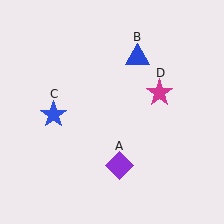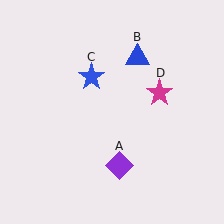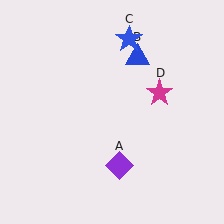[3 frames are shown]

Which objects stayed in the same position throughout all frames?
Purple diamond (object A) and blue triangle (object B) and magenta star (object D) remained stationary.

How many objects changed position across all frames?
1 object changed position: blue star (object C).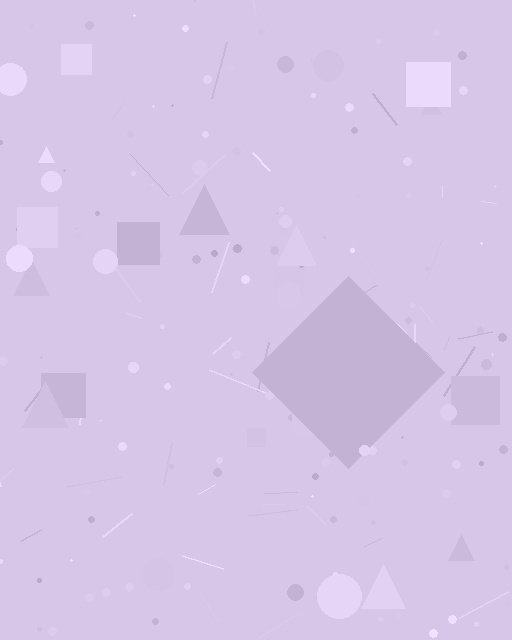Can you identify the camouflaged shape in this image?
The camouflaged shape is a diamond.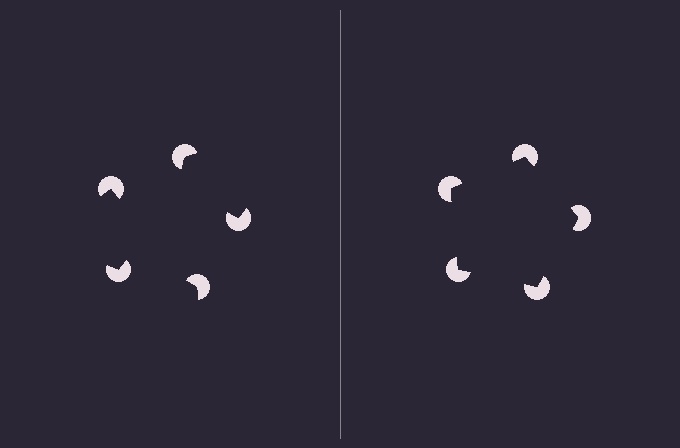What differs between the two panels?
The pac-man discs are positioned identically on both sides; only the wedge orientations differ. On the right they align to a pentagon; on the left they are misaligned.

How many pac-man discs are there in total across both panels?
10 — 5 on each side.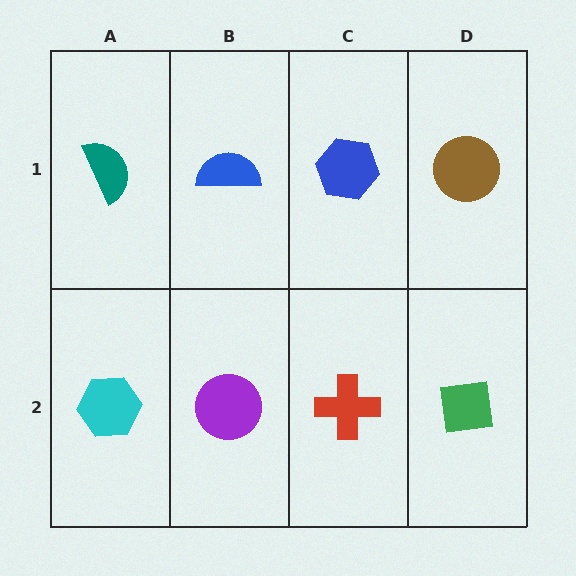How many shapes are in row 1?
4 shapes.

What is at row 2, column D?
A green square.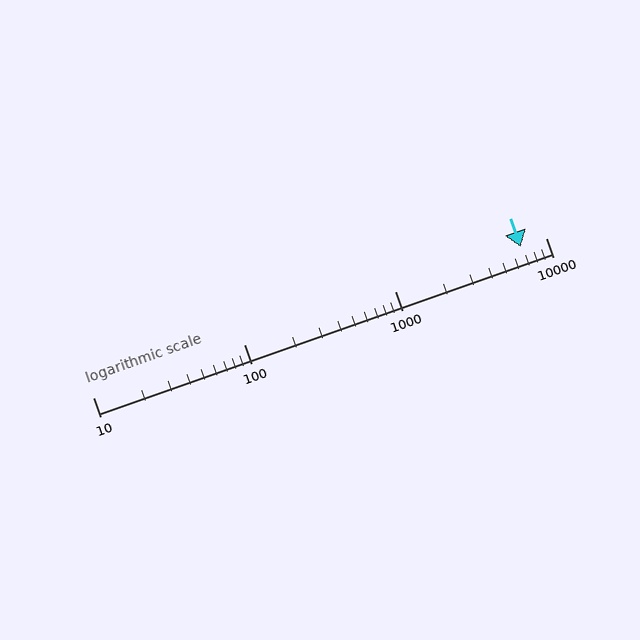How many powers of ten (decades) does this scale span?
The scale spans 3 decades, from 10 to 10000.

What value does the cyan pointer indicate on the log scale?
The pointer indicates approximately 6800.